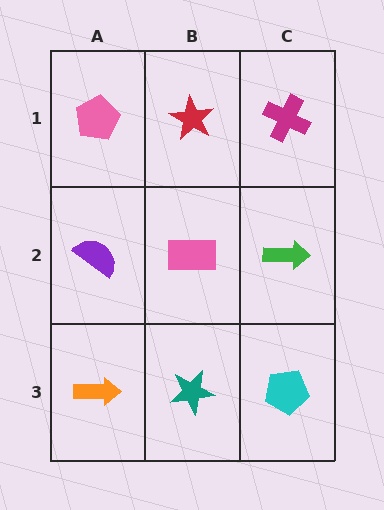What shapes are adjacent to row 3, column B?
A pink rectangle (row 2, column B), an orange arrow (row 3, column A), a cyan pentagon (row 3, column C).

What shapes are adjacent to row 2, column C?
A magenta cross (row 1, column C), a cyan pentagon (row 3, column C), a pink rectangle (row 2, column B).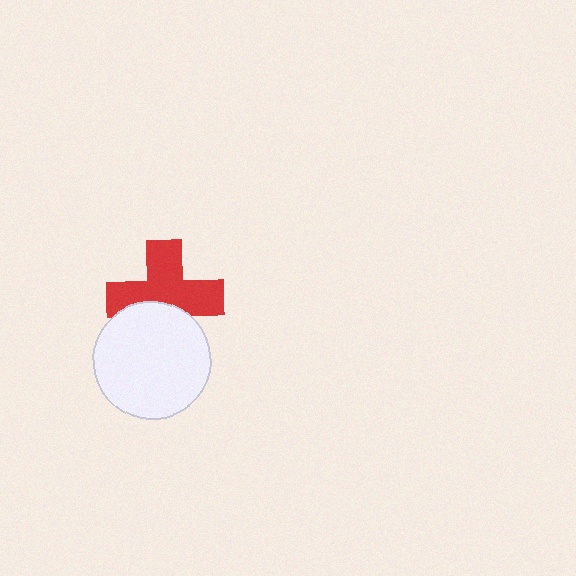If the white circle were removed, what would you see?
You would see the complete red cross.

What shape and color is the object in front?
The object in front is a white circle.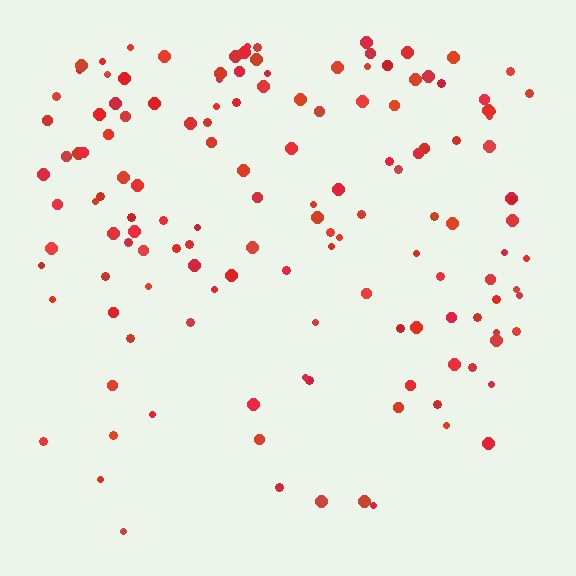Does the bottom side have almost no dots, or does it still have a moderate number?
Still a moderate number, just noticeably fewer than the top.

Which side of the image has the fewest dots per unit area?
The bottom.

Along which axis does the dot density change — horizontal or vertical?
Vertical.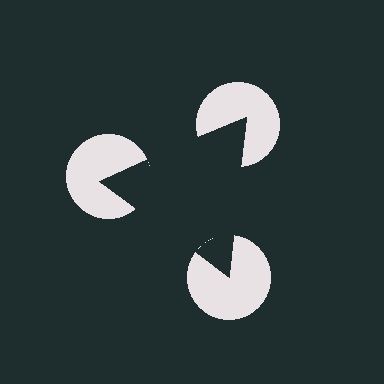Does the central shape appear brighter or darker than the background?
It typically appears slightly darker than the background, even though no actual brightness change is drawn.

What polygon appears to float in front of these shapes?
An illusory triangle — its edges are inferred from the aligned wedge cuts in the pac-man discs, not physically drawn.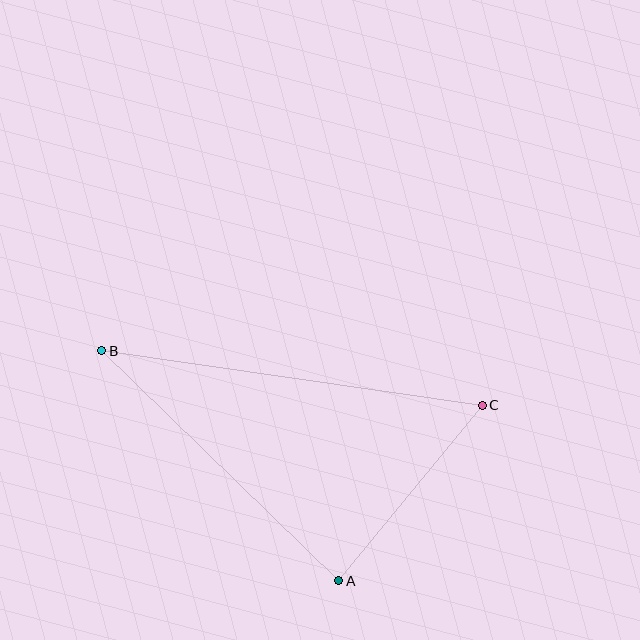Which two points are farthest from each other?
Points B and C are farthest from each other.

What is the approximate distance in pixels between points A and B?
The distance between A and B is approximately 330 pixels.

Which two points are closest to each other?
Points A and C are closest to each other.